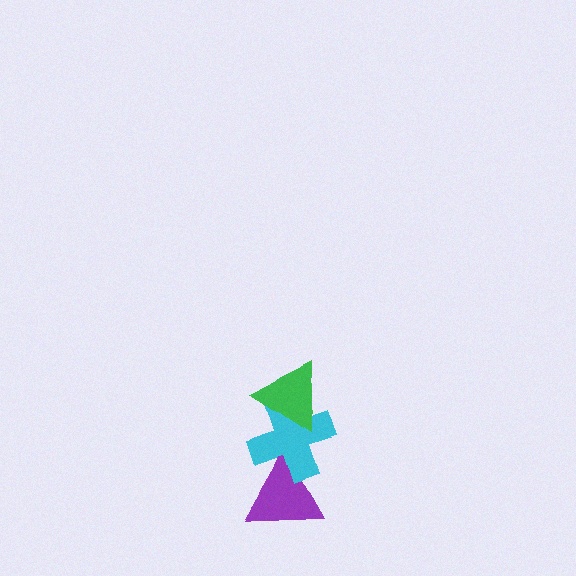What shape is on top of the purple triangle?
The cyan cross is on top of the purple triangle.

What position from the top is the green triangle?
The green triangle is 1st from the top.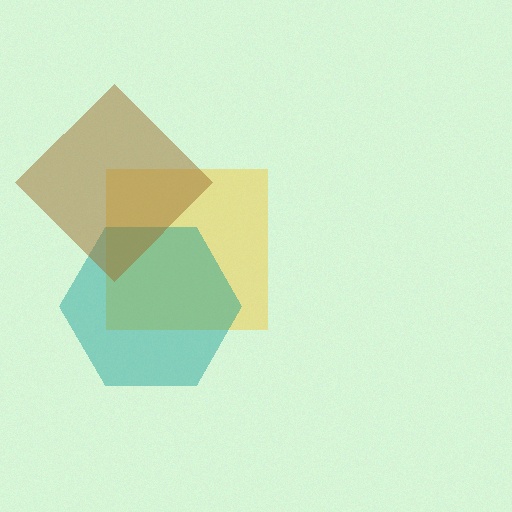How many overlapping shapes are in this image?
There are 3 overlapping shapes in the image.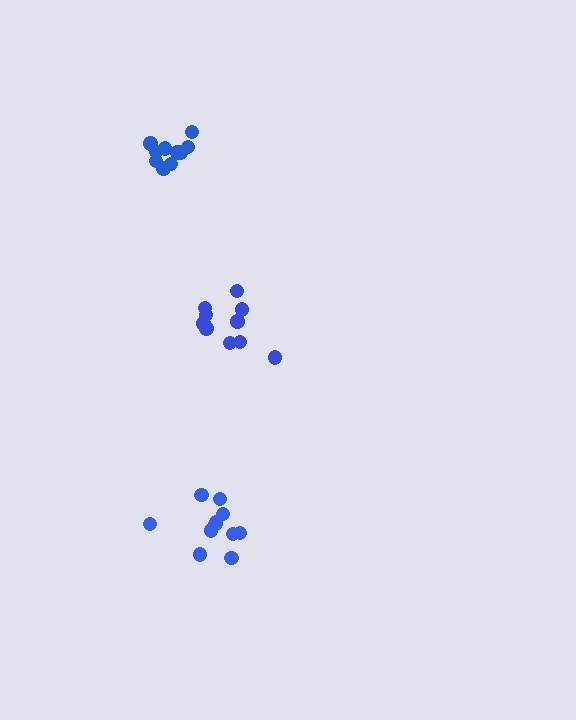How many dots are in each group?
Group 1: 11 dots, Group 2: 10 dots, Group 3: 10 dots (31 total).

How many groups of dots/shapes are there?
There are 3 groups.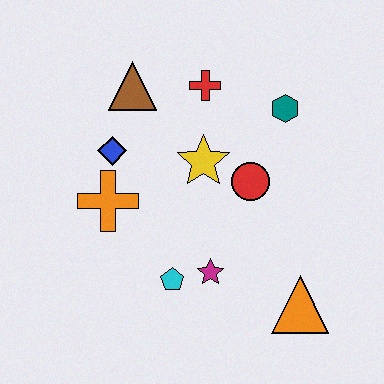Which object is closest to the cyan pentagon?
The magenta star is closest to the cyan pentagon.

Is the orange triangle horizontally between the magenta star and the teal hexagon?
No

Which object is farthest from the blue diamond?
The orange triangle is farthest from the blue diamond.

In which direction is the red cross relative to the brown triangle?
The red cross is to the right of the brown triangle.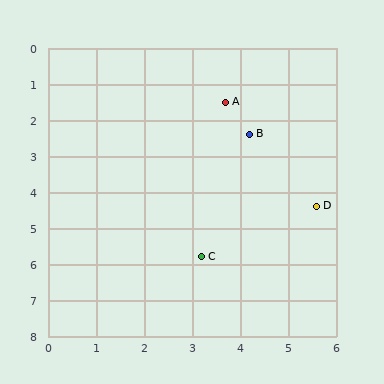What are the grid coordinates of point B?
Point B is at approximately (4.2, 2.4).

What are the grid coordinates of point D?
Point D is at approximately (5.6, 4.4).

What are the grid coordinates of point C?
Point C is at approximately (3.2, 5.8).